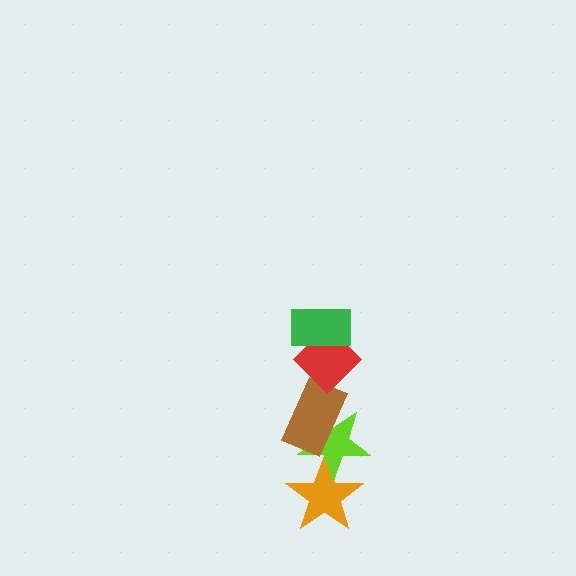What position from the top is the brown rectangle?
The brown rectangle is 3rd from the top.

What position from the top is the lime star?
The lime star is 4th from the top.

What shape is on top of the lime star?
The brown rectangle is on top of the lime star.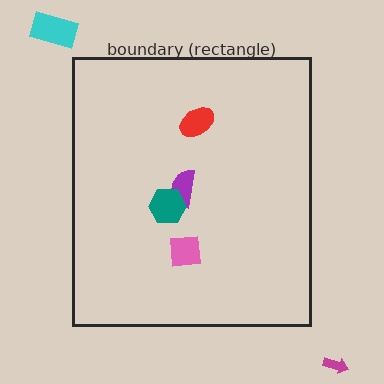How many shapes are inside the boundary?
4 inside, 2 outside.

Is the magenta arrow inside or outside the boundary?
Outside.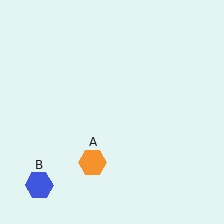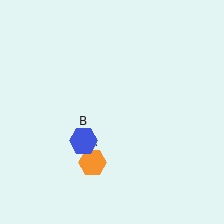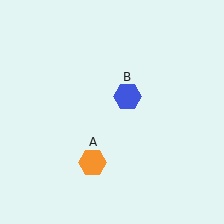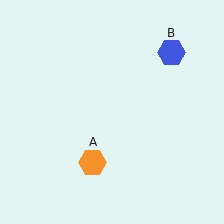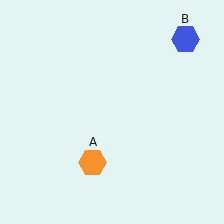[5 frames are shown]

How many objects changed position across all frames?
1 object changed position: blue hexagon (object B).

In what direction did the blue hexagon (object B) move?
The blue hexagon (object B) moved up and to the right.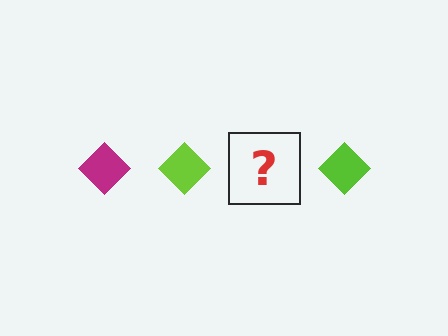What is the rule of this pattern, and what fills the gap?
The rule is that the pattern cycles through magenta, lime diamonds. The gap should be filled with a magenta diamond.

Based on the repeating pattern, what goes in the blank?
The blank should be a magenta diamond.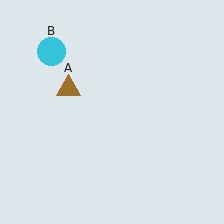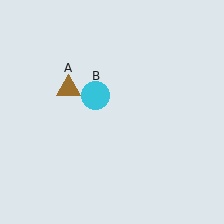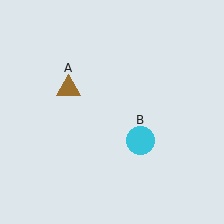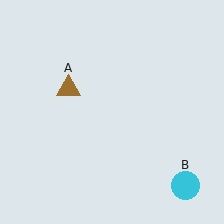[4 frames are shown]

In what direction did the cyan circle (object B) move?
The cyan circle (object B) moved down and to the right.